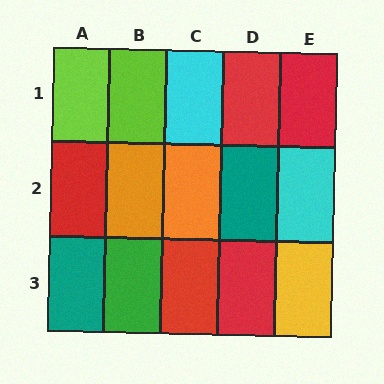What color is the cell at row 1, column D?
Red.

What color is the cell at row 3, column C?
Red.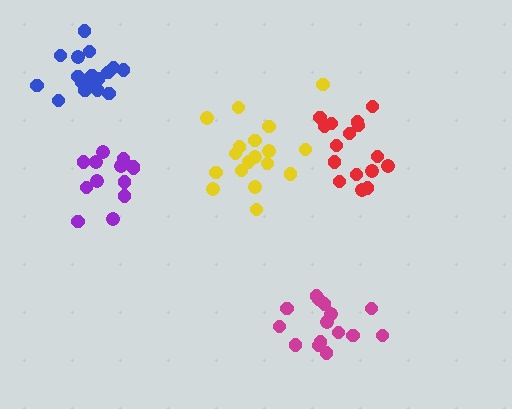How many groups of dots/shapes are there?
There are 5 groups.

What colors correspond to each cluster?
The clusters are colored: purple, magenta, red, yellow, blue.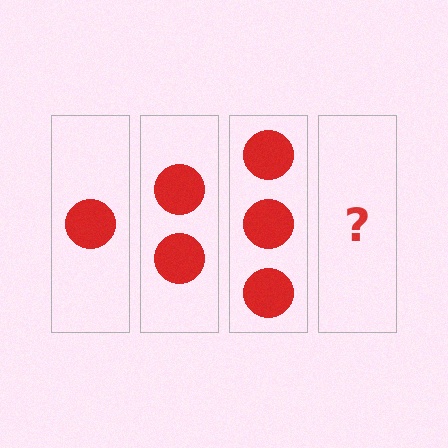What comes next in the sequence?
The next element should be 4 circles.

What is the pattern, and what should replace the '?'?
The pattern is that each step adds one more circle. The '?' should be 4 circles.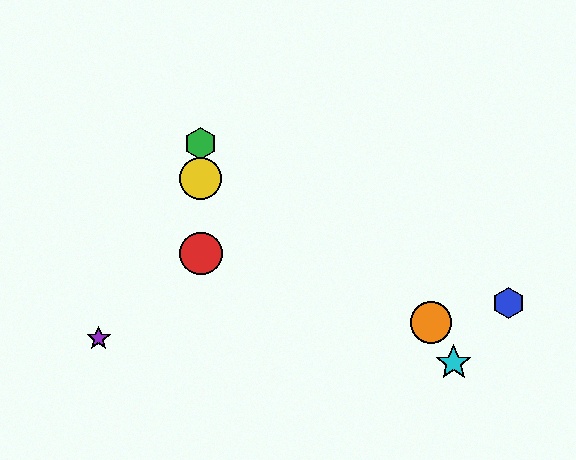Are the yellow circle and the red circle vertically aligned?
Yes, both are at x≈201.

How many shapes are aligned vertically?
3 shapes (the red circle, the green hexagon, the yellow circle) are aligned vertically.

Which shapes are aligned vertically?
The red circle, the green hexagon, the yellow circle are aligned vertically.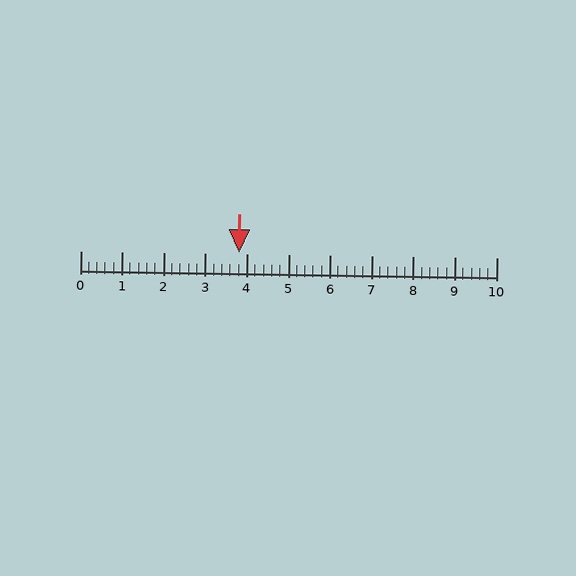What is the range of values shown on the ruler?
The ruler shows values from 0 to 10.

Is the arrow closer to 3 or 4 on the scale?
The arrow is closer to 4.